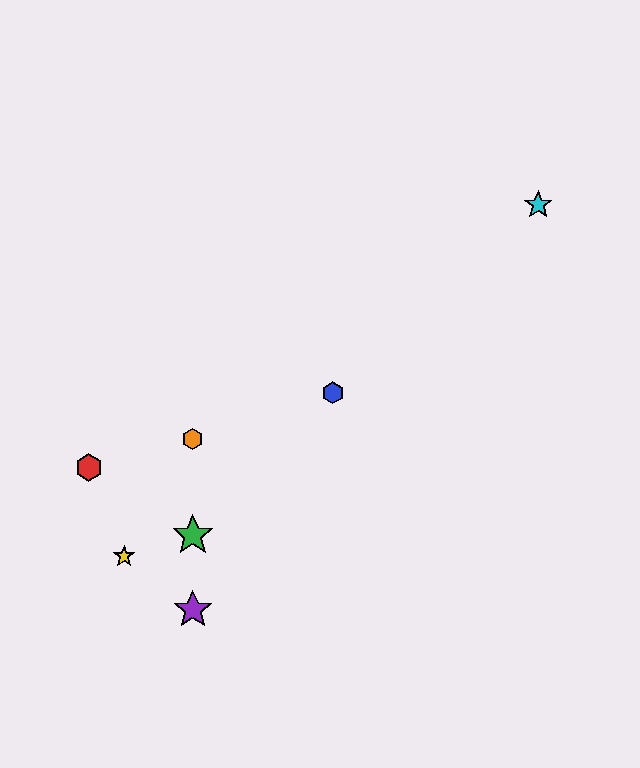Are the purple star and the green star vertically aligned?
Yes, both are at x≈193.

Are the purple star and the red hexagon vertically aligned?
No, the purple star is at x≈193 and the red hexagon is at x≈89.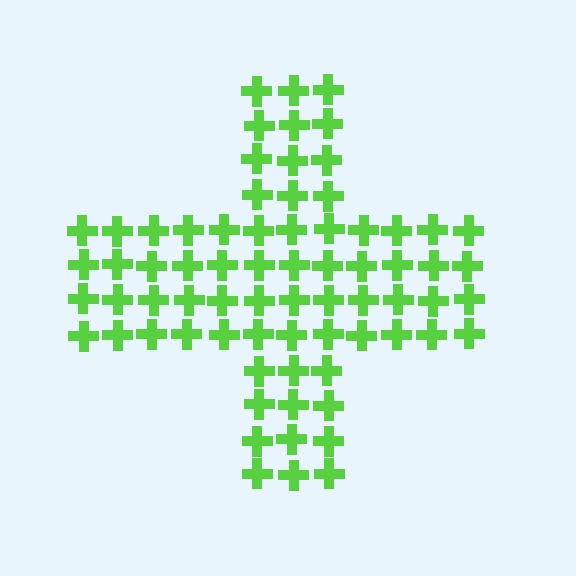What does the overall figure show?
The overall figure shows a cross.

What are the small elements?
The small elements are crosses.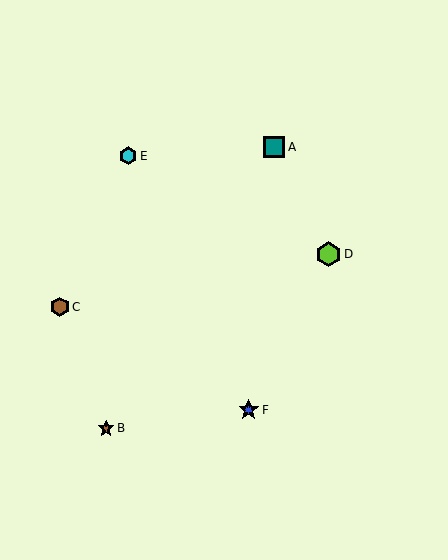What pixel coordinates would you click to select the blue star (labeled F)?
Click at (249, 410) to select the blue star F.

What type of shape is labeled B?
Shape B is a brown star.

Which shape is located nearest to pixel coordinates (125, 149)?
The cyan hexagon (labeled E) at (128, 156) is nearest to that location.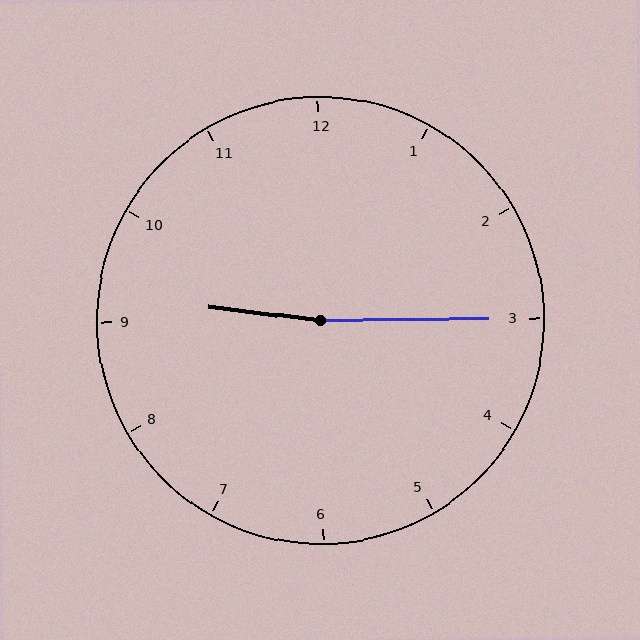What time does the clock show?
9:15.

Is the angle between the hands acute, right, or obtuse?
It is obtuse.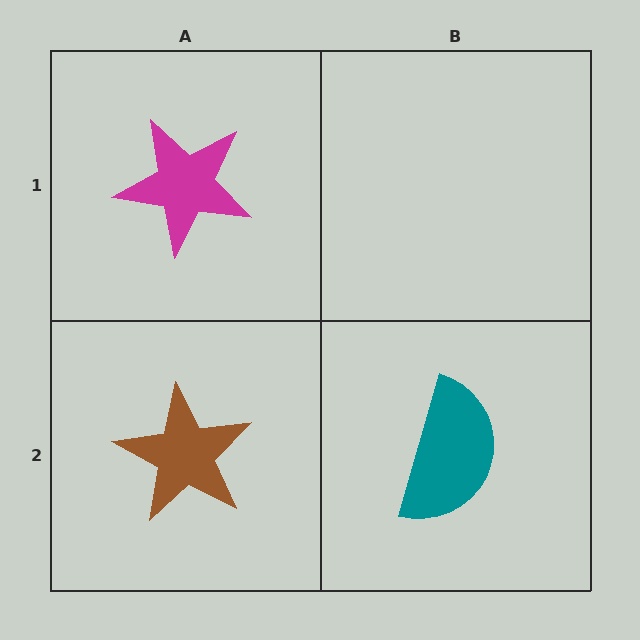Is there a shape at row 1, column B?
No, that cell is empty.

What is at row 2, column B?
A teal semicircle.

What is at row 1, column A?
A magenta star.